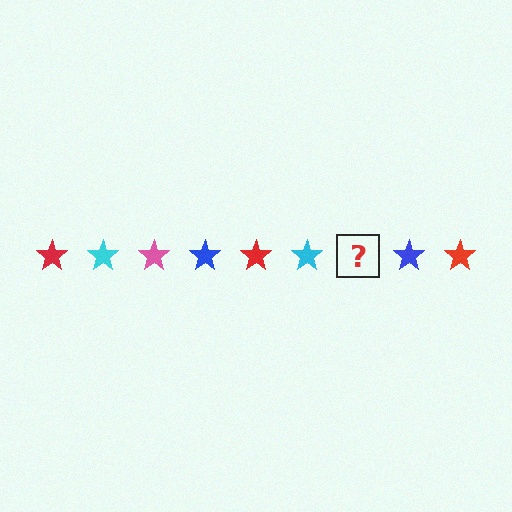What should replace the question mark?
The question mark should be replaced with a pink star.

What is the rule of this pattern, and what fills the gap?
The rule is that the pattern cycles through red, cyan, pink, blue stars. The gap should be filled with a pink star.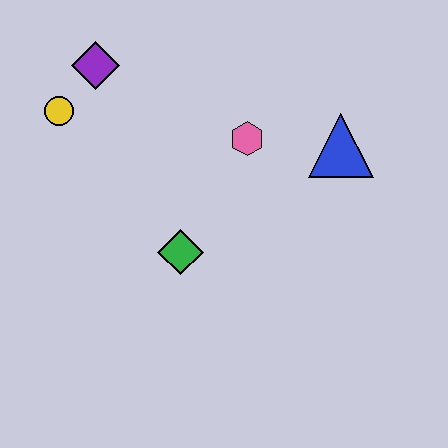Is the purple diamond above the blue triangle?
Yes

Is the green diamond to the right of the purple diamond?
Yes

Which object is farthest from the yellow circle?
The blue triangle is farthest from the yellow circle.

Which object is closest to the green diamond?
The pink hexagon is closest to the green diamond.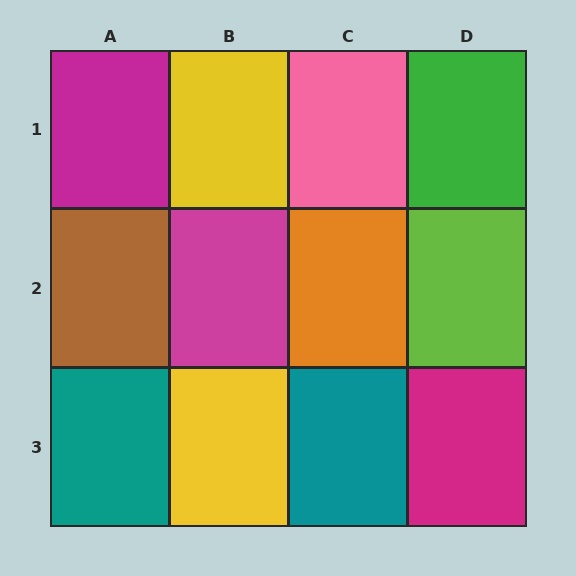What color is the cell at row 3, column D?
Magenta.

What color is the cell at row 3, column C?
Teal.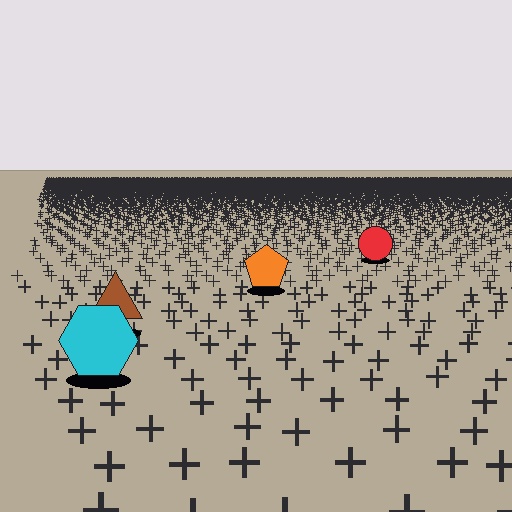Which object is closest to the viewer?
The cyan hexagon is closest. The texture marks near it are larger and more spread out.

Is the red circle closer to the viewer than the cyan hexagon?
No. The cyan hexagon is closer — you can tell from the texture gradient: the ground texture is coarser near it.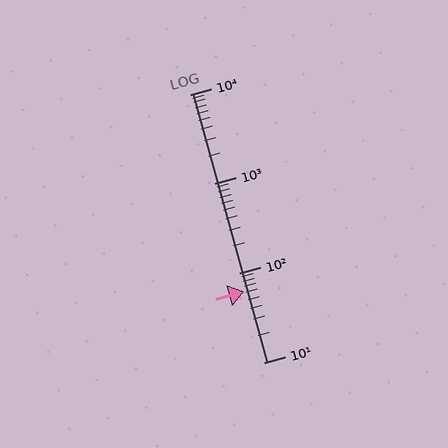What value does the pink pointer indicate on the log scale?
The pointer indicates approximately 62.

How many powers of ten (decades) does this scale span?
The scale spans 3 decades, from 10 to 10000.